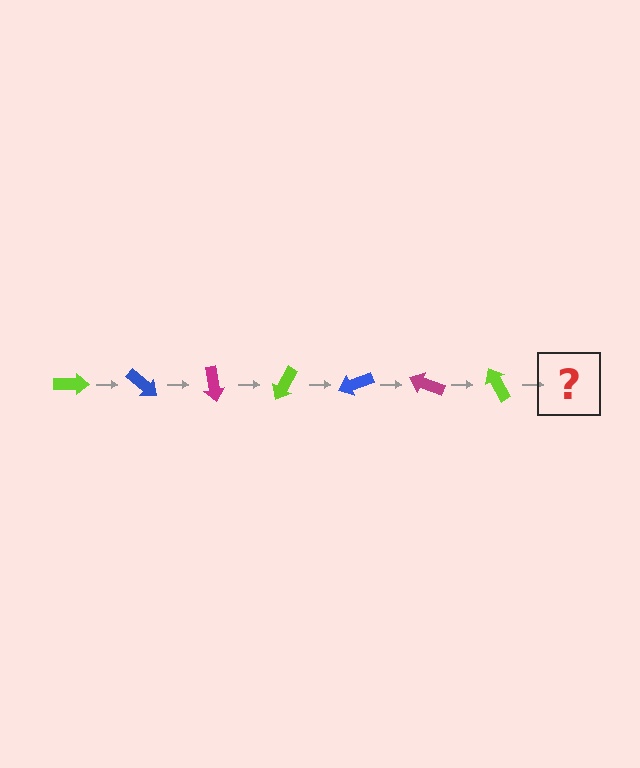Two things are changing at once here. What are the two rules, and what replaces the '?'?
The two rules are that it rotates 40 degrees each step and the color cycles through lime, blue, and magenta. The '?' should be a blue arrow, rotated 280 degrees from the start.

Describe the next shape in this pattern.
It should be a blue arrow, rotated 280 degrees from the start.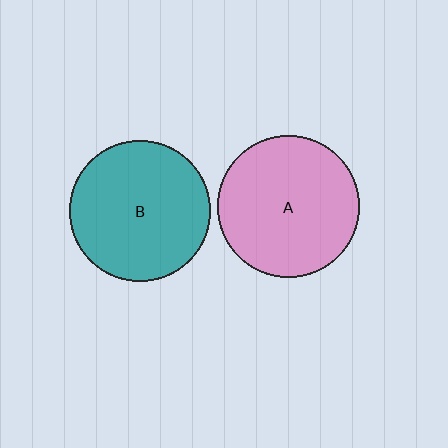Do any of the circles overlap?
No, none of the circles overlap.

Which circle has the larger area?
Circle A (pink).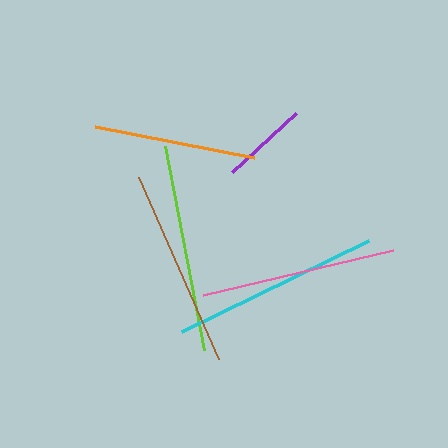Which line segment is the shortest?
The purple line is the shortest at approximately 87 pixels.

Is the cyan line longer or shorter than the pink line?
The cyan line is longer than the pink line.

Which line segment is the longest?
The cyan line is the longest at approximately 209 pixels.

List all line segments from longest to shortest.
From longest to shortest: cyan, lime, brown, pink, orange, purple.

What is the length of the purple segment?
The purple segment is approximately 87 pixels long.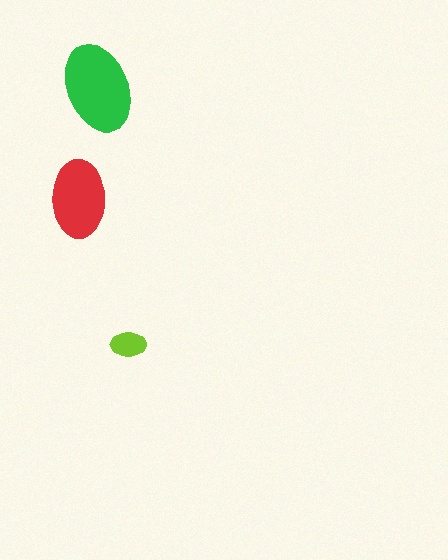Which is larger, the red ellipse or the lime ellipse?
The red one.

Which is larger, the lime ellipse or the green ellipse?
The green one.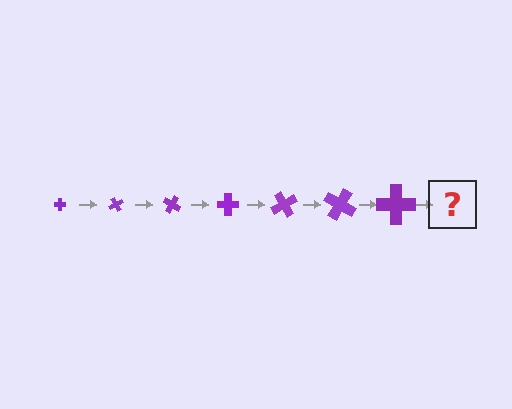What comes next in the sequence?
The next element should be a cross, larger than the previous one and rotated 420 degrees from the start.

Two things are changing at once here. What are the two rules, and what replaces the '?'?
The two rules are that the cross grows larger each step and it rotates 60 degrees each step. The '?' should be a cross, larger than the previous one and rotated 420 degrees from the start.